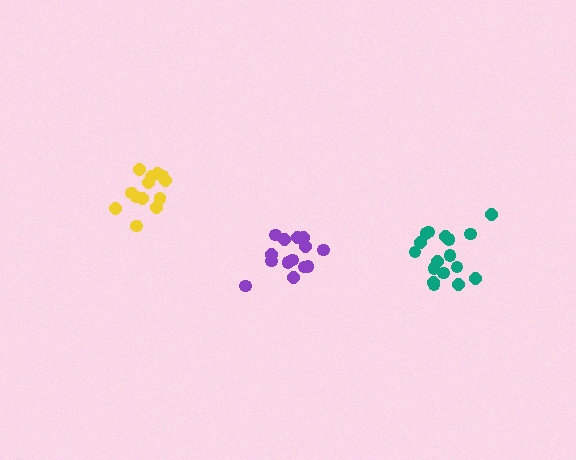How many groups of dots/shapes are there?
There are 3 groups.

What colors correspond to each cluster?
The clusters are colored: purple, teal, yellow.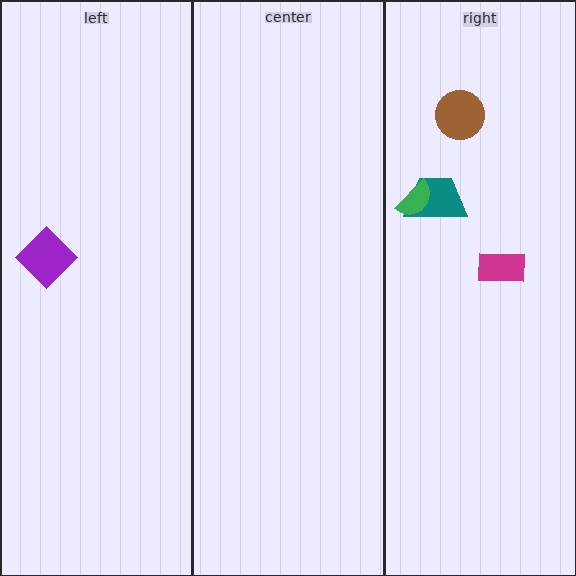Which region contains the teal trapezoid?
The right region.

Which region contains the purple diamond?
The left region.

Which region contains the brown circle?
The right region.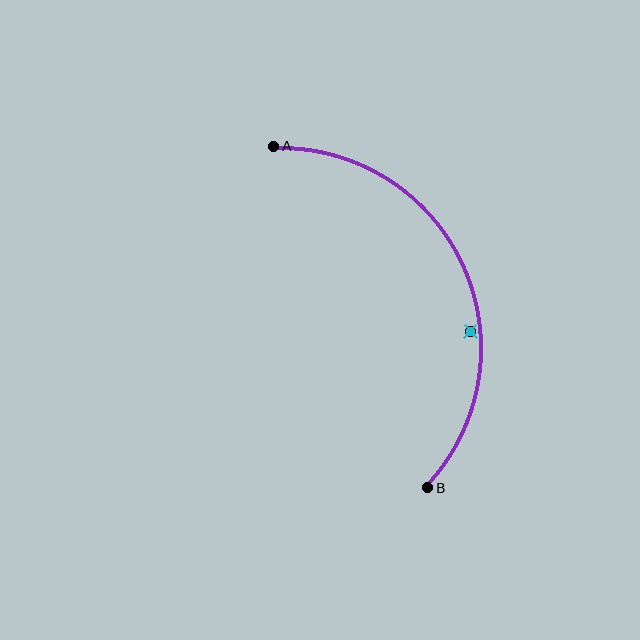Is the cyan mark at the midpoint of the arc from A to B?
No — the cyan mark does not lie on the arc at all. It sits slightly inside the curve.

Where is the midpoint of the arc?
The arc midpoint is the point on the curve farthest from the straight line joining A and B. It sits to the right of that line.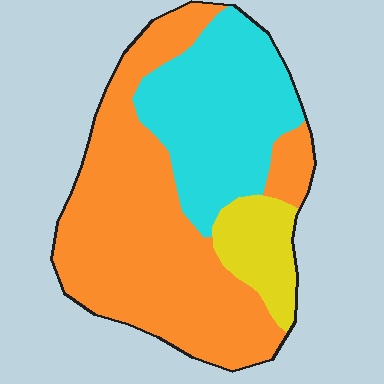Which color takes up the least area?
Yellow, at roughly 10%.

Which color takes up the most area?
Orange, at roughly 55%.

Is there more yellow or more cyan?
Cyan.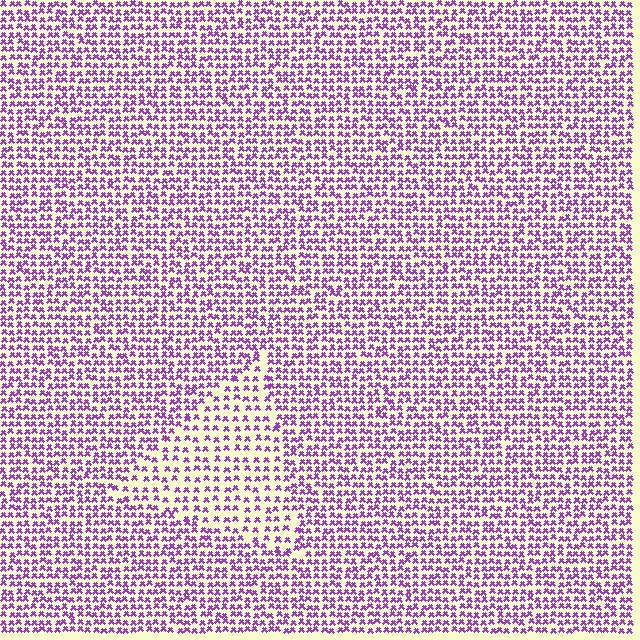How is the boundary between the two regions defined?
The boundary is defined by a change in element density (approximately 1.7x ratio). All elements are the same color, size, and shape.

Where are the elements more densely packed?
The elements are more densely packed outside the triangle boundary.